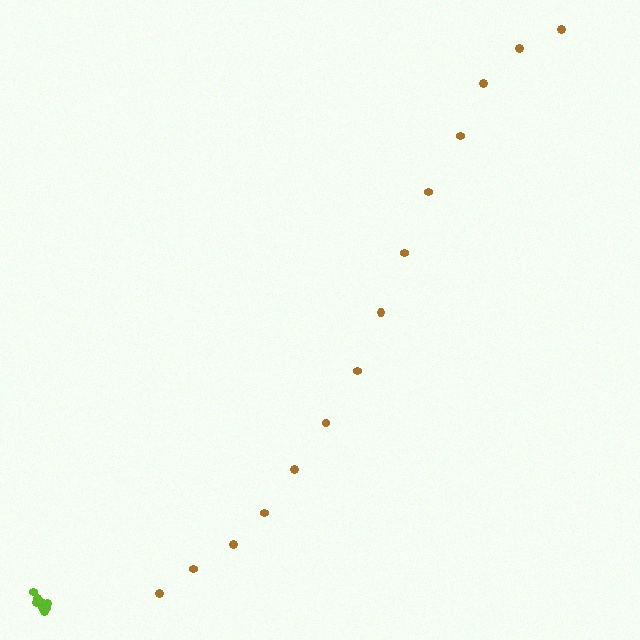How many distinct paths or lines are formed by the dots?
There are 2 distinct paths.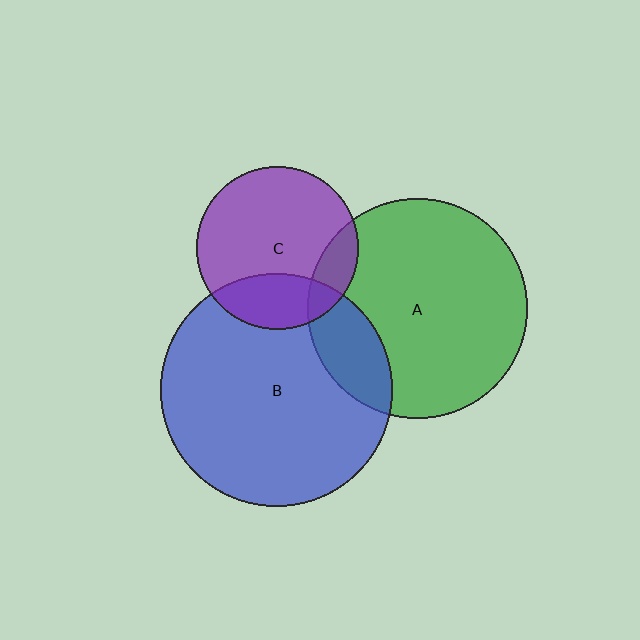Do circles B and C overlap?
Yes.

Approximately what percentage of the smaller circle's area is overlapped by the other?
Approximately 25%.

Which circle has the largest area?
Circle B (blue).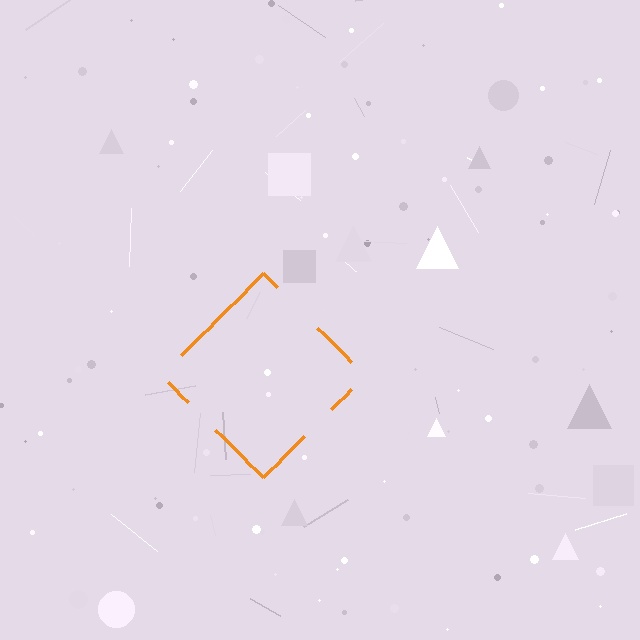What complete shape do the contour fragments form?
The contour fragments form a diamond.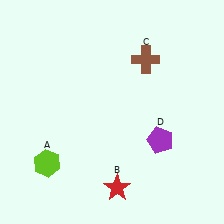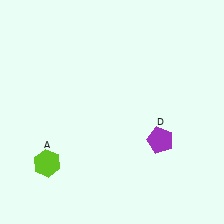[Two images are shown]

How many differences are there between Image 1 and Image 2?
There are 2 differences between the two images.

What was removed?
The brown cross (C), the red star (B) were removed in Image 2.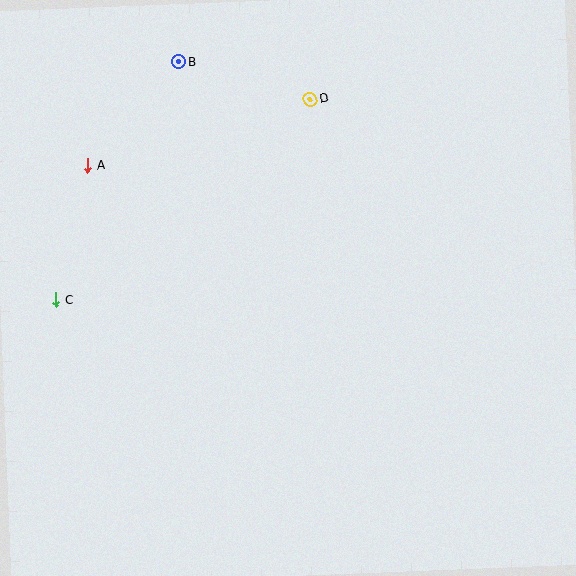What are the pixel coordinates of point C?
Point C is at (56, 300).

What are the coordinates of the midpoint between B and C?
The midpoint between B and C is at (117, 181).